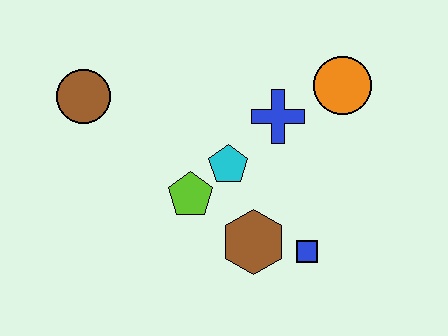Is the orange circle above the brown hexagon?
Yes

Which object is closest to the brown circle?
The lime pentagon is closest to the brown circle.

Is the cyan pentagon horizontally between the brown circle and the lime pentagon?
No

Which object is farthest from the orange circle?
The brown circle is farthest from the orange circle.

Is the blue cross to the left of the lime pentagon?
No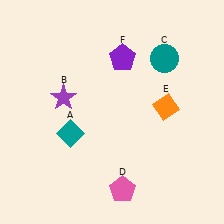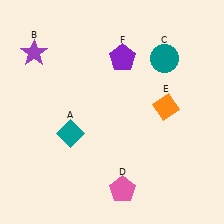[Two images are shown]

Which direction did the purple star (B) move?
The purple star (B) moved up.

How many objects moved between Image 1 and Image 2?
1 object moved between the two images.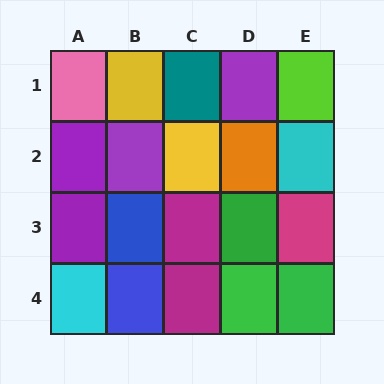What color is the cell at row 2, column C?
Yellow.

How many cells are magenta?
3 cells are magenta.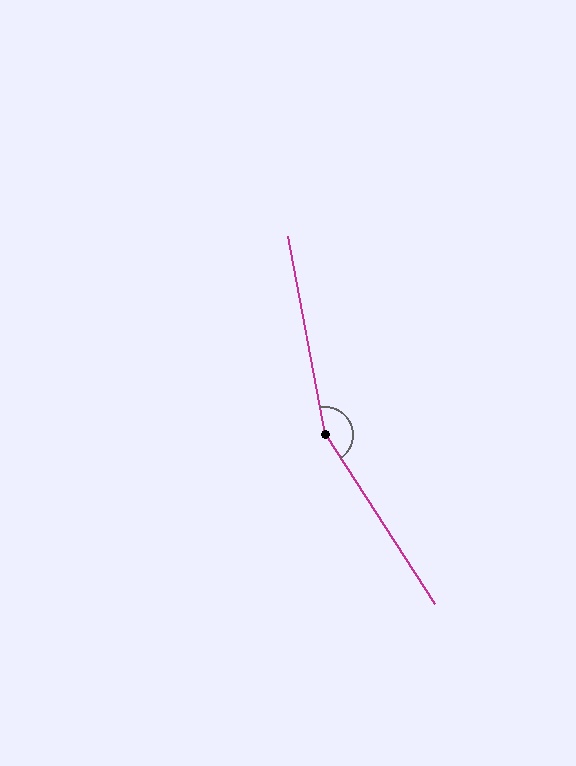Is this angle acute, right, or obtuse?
It is obtuse.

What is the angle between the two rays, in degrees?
Approximately 158 degrees.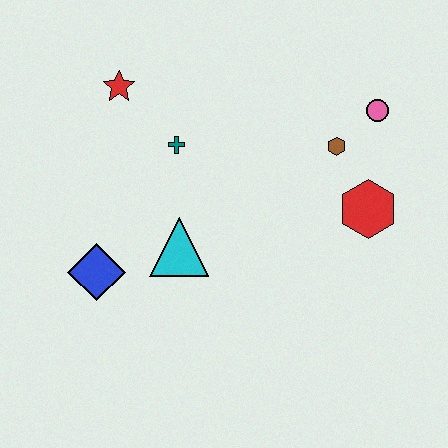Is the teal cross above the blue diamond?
Yes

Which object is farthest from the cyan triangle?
The pink circle is farthest from the cyan triangle.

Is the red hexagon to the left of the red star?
No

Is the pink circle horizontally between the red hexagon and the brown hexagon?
No